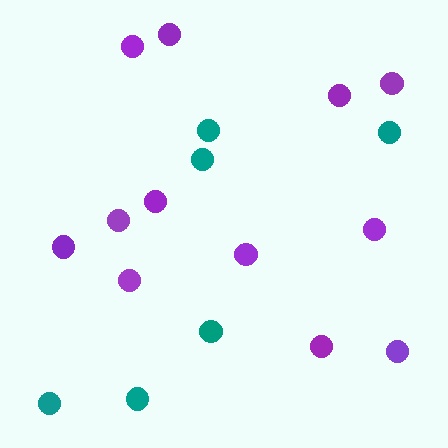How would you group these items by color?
There are 2 groups: one group of teal circles (6) and one group of purple circles (12).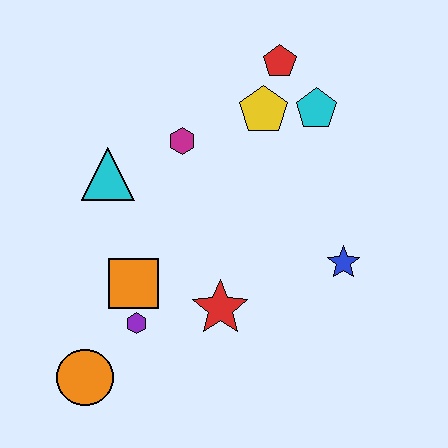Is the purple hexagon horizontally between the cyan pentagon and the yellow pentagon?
No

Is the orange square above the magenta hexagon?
No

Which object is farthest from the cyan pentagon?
The orange circle is farthest from the cyan pentagon.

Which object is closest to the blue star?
The red star is closest to the blue star.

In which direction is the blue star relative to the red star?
The blue star is to the right of the red star.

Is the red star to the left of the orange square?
No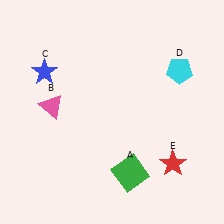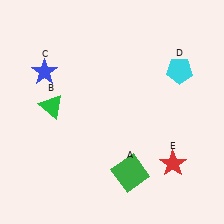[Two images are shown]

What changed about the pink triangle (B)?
In Image 1, B is pink. In Image 2, it changed to green.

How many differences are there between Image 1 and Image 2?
There is 1 difference between the two images.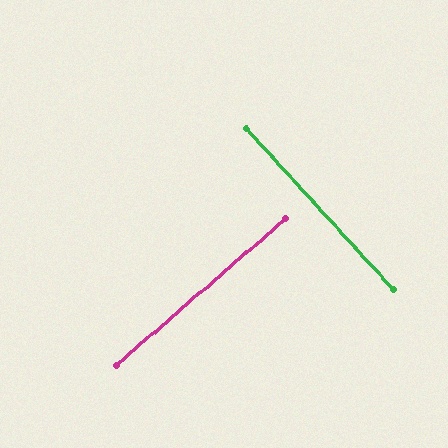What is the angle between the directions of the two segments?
Approximately 88 degrees.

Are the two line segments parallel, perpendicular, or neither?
Perpendicular — they meet at approximately 88°.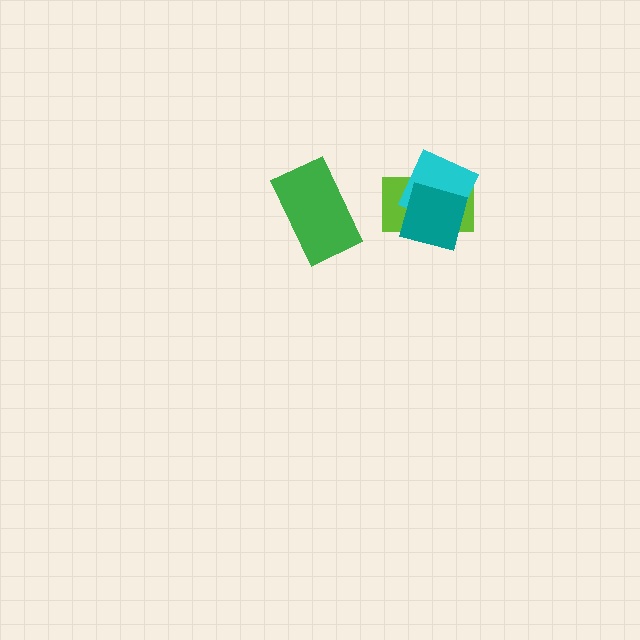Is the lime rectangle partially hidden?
Yes, it is partially covered by another shape.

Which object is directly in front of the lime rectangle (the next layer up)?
The cyan square is directly in front of the lime rectangle.